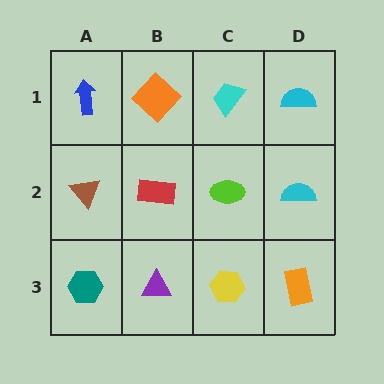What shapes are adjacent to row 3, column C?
A lime ellipse (row 2, column C), a purple triangle (row 3, column B), an orange rectangle (row 3, column D).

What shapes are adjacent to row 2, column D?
A cyan semicircle (row 1, column D), an orange rectangle (row 3, column D), a lime ellipse (row 2, column C).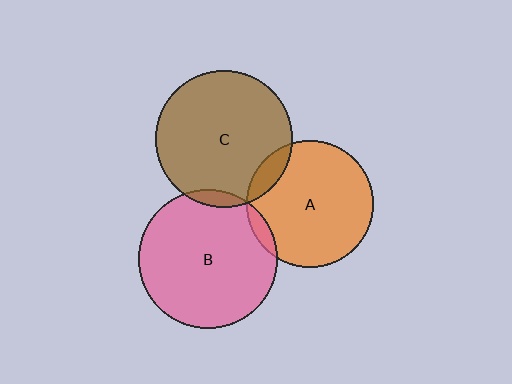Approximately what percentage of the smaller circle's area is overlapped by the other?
Approximately 10%.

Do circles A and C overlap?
Yes.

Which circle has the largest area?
Circle B (pink).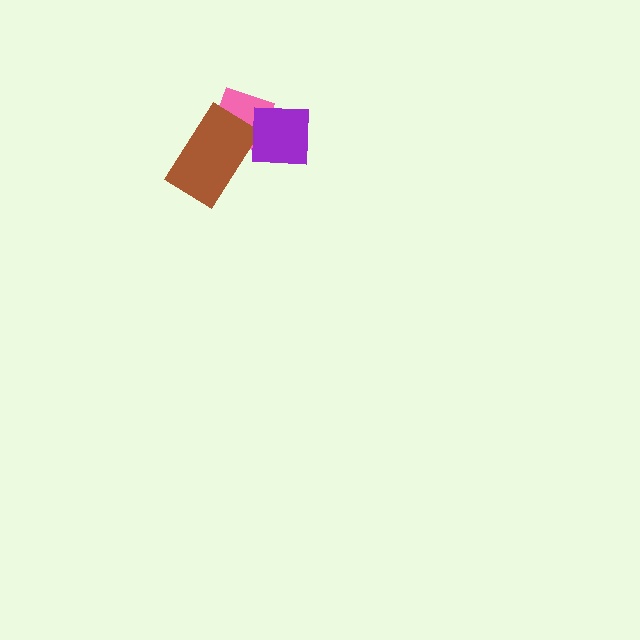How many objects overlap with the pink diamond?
2 objects overlap with the pink diamond.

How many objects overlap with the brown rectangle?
2 objects overlap with the brown rectangle.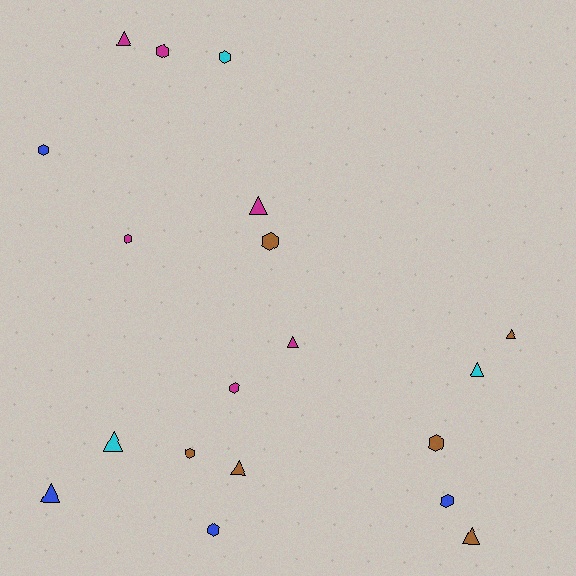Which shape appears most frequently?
Hexagon, with 10 objects.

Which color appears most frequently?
Brown, with 6 objects.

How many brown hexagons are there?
There are 3 brown hexagons.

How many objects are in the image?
There are 19 objects.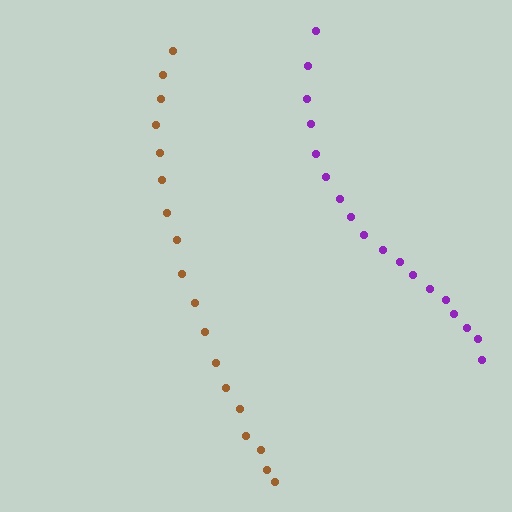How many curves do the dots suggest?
There are 2 distinct paths.